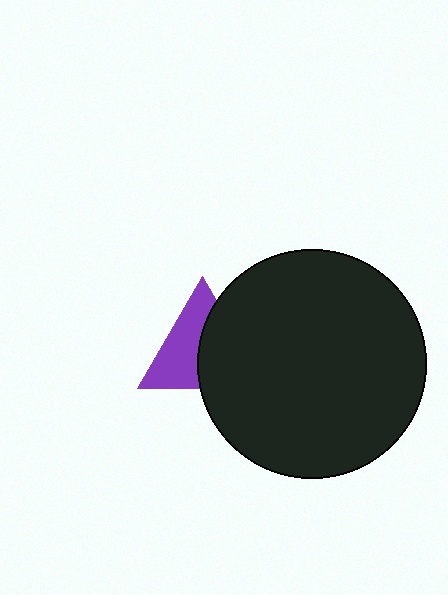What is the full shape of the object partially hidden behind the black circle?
The partially hidden object is a purple triangle.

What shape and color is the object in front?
The object in front is a black circle.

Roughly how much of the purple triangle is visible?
About half of it is visible (roughly 51%).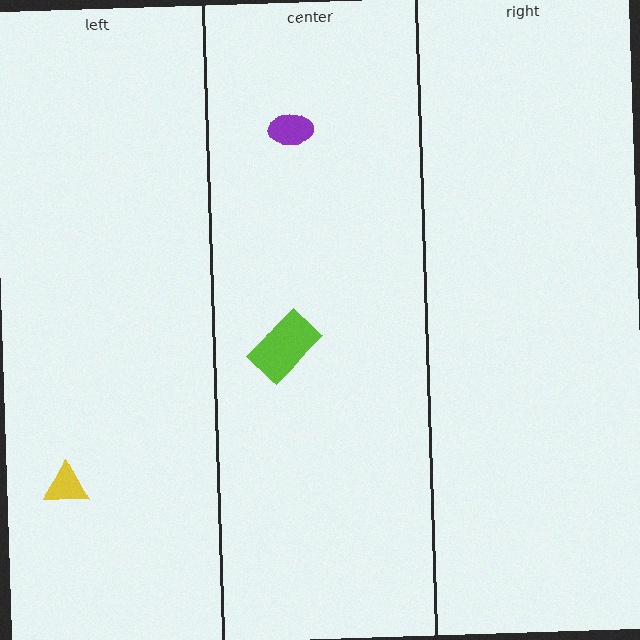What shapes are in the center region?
The lime rectangle, the purple ellipse.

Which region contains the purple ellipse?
The center region.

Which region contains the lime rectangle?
The center region.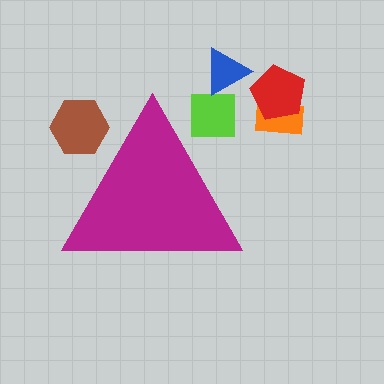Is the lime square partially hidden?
Yes, the lime square is partially hidden behind the magenta triangle.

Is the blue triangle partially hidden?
No, the blue triangle is fully visible.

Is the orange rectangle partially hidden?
No, the orange rectangle is fully visible.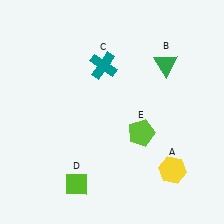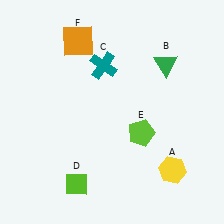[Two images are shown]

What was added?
An orange square (F) was added in Image 2.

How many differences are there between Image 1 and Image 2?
There is 1 difference between the two images.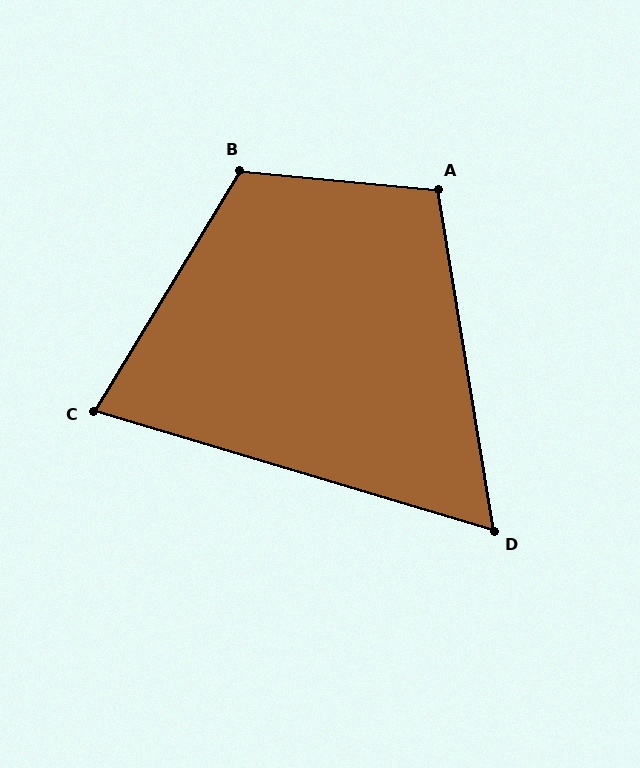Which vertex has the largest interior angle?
B, at approximately 116 degrees.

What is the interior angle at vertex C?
Approximately 75 degrees (acute).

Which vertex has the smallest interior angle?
D, at approximately 64 degrees.